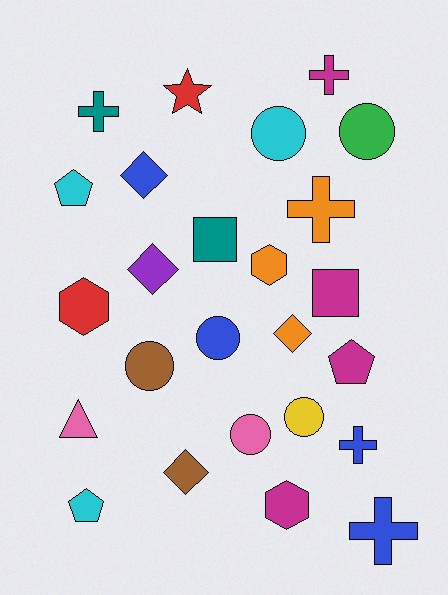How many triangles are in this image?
There is 1 triangle.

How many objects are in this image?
There are 25 objects.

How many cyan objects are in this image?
There are 3 cyan objects.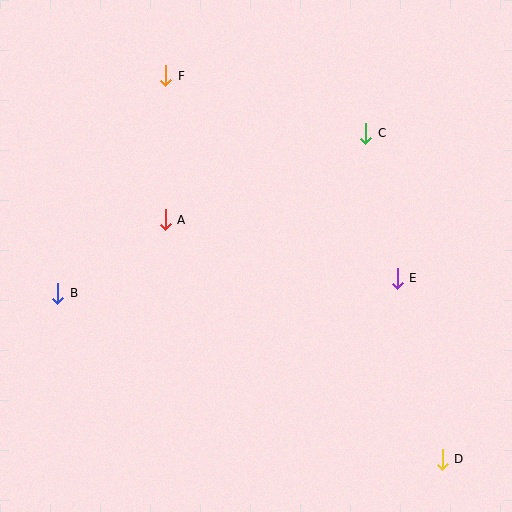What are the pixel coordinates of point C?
Point C is at (366, 133).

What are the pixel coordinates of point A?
Point A is at (165, 220).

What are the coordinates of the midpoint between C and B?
The midpoint between C and B is at (212, 213).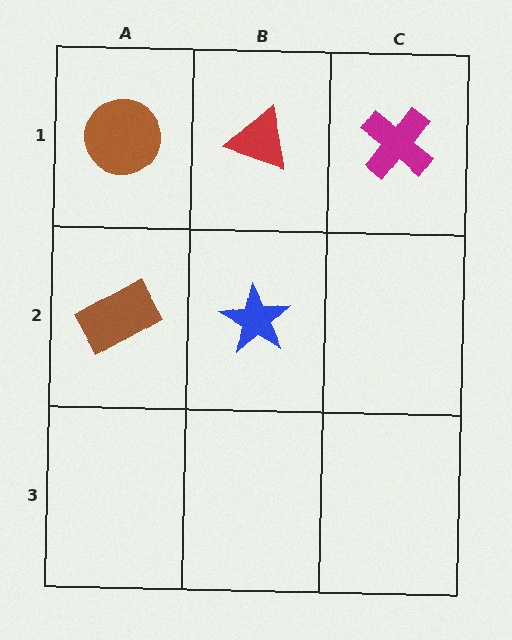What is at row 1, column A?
A brown circle.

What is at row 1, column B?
A red triangle.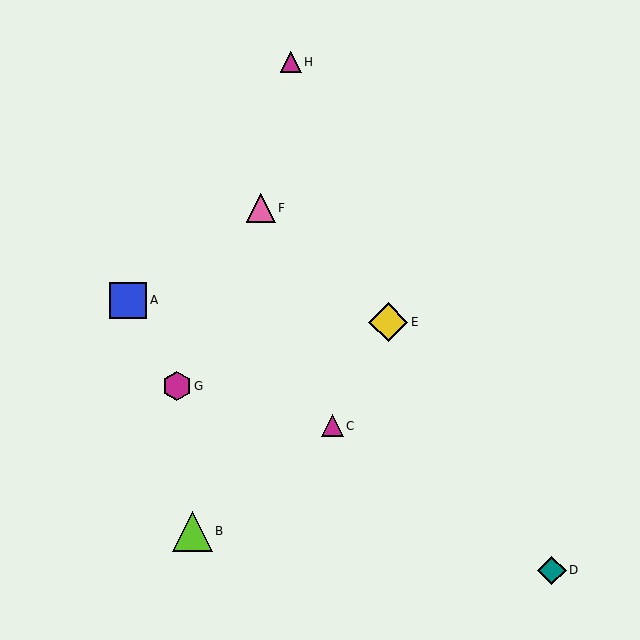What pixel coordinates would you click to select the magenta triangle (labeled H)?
Click at (291, 62) to select the magenta triangle H.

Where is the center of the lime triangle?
The center of the lime triangle is at (193, 531).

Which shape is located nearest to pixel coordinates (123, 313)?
The blue square (labeled A) at (128, 300) is nearest to that location.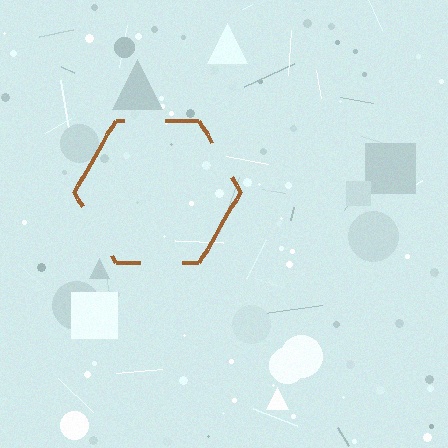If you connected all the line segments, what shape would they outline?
They would outline a hexagon.